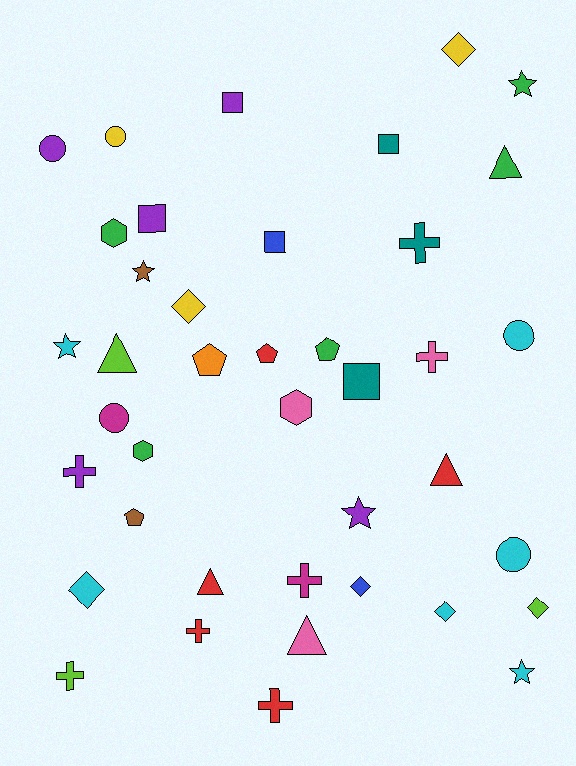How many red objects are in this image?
There are 5 red objects.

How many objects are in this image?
There are 40 objects.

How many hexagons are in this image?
There are 3 hexagons.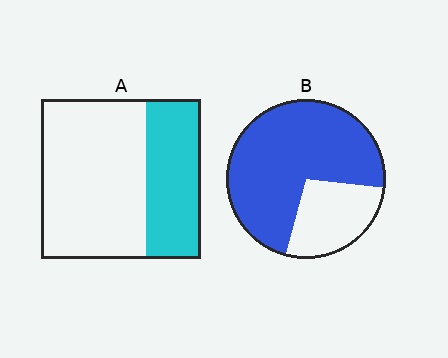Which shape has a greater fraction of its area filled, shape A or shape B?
Shape B.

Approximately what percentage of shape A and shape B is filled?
A is approximately 35% and B is approximately 75%.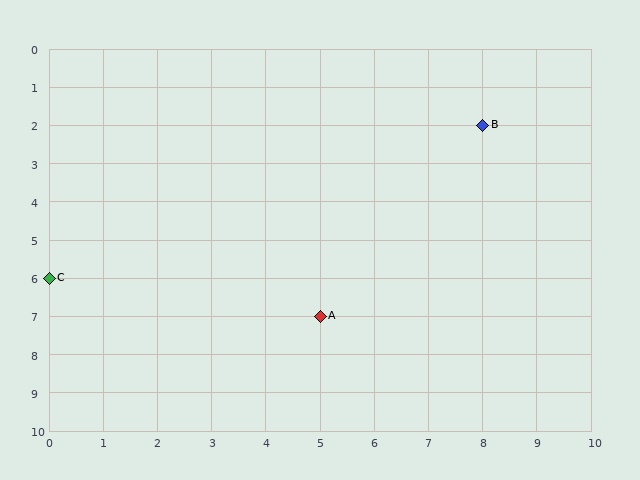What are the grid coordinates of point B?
Point B is at grid coordinates (8, 2).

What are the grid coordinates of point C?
Point C is at grid coordinates (0, 6).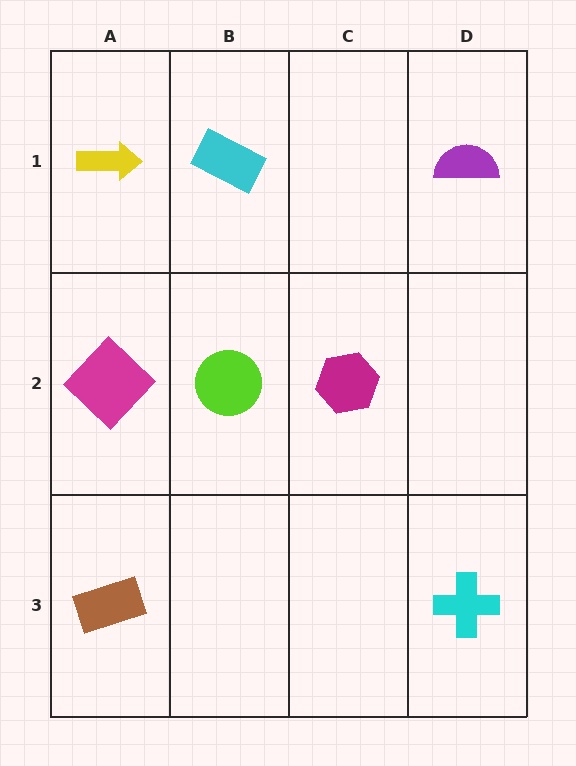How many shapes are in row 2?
3 shapes.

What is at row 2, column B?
A lime circle.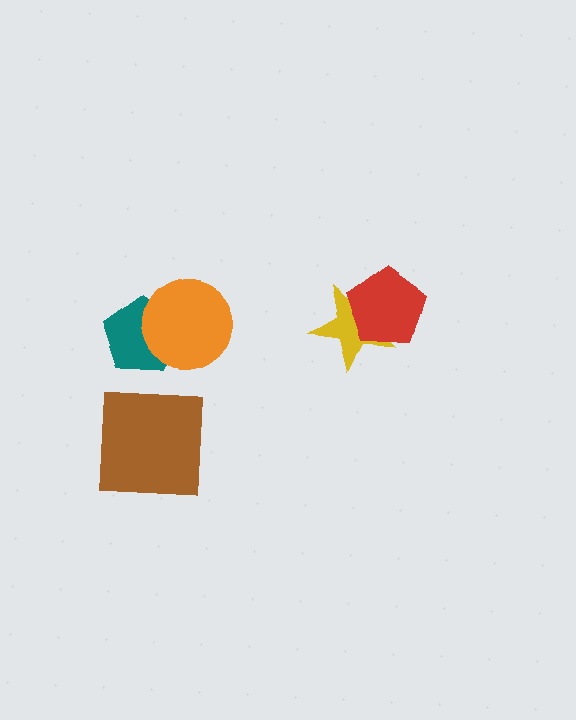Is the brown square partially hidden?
No, no other shape covers it.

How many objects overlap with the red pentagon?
1 object overlaps with the red pentagon.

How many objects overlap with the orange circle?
1 object overlaps with the orange circle.